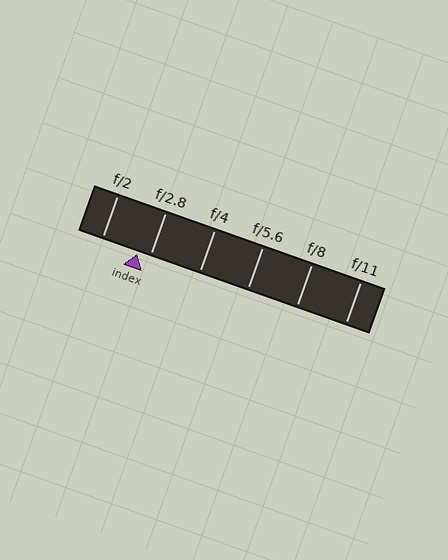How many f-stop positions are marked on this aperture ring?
There are 6 f-stop positions marked.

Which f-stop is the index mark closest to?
The index mark is closest to f/2.8.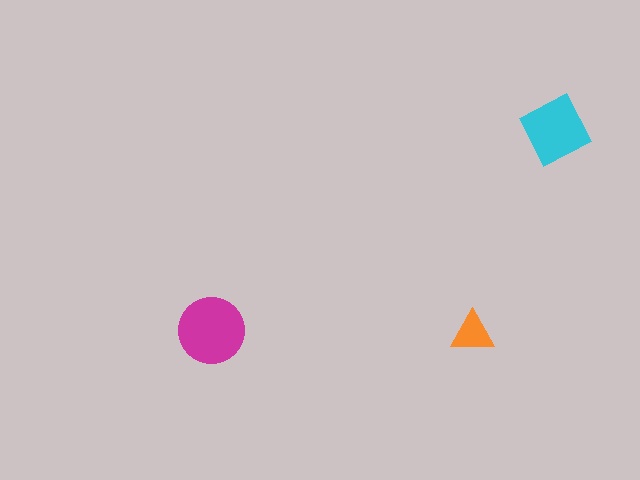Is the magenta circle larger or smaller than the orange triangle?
Larger.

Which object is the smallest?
The orange triangle.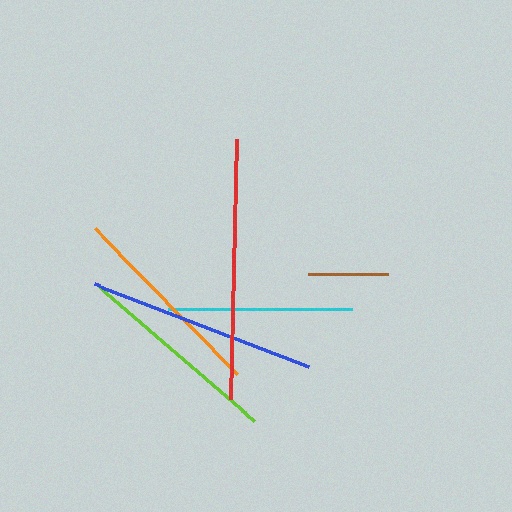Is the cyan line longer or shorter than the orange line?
The orange line is longer than the cyan line.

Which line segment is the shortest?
The brown line is the shortest at approximately 80 pixels.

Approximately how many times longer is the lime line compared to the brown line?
The lime line is approximately 2.6 times the length of the brown line.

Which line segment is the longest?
The red line is the longest at approximately 261 pixels.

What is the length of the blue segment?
The blue segment is approximately 229 pixels long.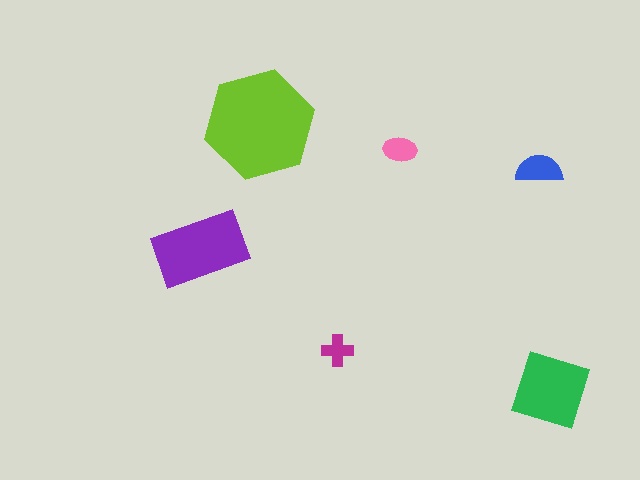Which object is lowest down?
The green diamond is bottommost.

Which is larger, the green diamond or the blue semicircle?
The green diamond.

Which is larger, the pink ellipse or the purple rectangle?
The purple rectangle.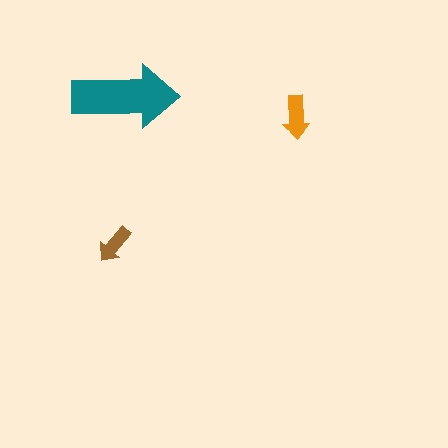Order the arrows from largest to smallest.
the teal one, the orange one, the brown one.